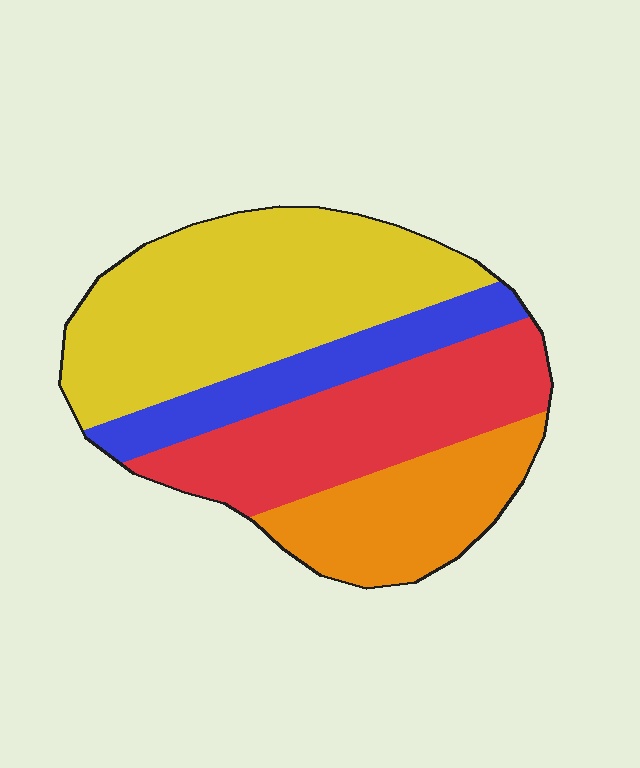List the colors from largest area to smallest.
From largest to smallest: yellow, red, orange, blue.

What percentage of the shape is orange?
Orange covers roughly 20% of the shape.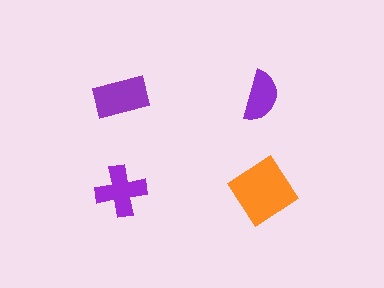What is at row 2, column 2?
An orange diamond.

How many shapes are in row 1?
2 shapes.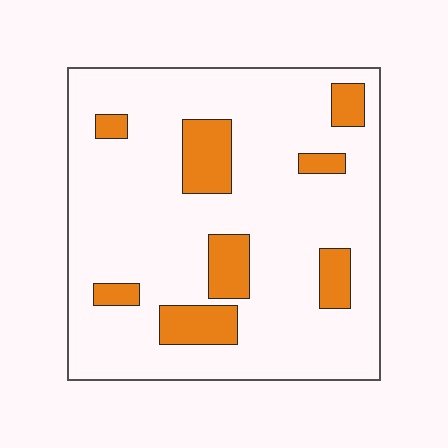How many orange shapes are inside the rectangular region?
8.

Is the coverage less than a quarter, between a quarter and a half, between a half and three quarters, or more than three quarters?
Less than a quarter.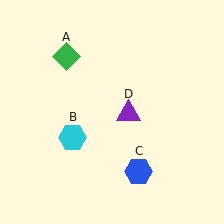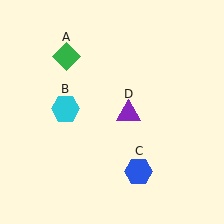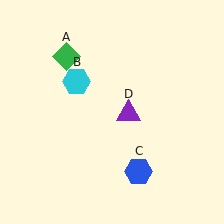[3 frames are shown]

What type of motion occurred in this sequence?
The cyan hexagon (object B) rotated clockwise around the center of the scene.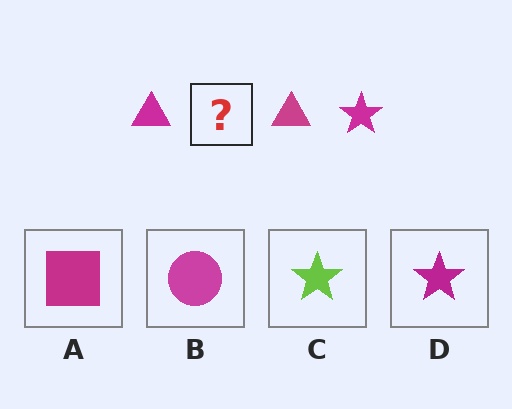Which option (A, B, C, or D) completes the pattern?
D.